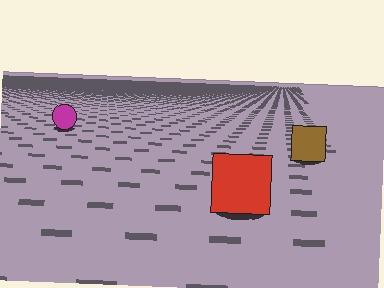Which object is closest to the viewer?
The red square is closest. The texture marks near it are larger and more spread out.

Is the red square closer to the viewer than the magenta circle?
Yes. The red square is closer — you can tell from the texture gradient: the ground texture is coarser near it.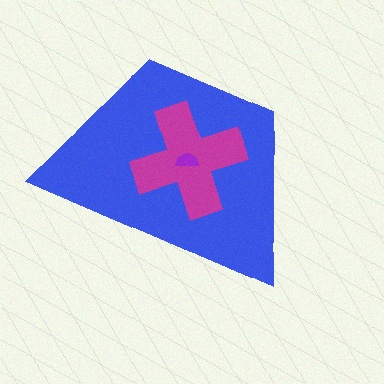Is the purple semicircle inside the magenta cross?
Yes.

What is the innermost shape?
The purple semicircle.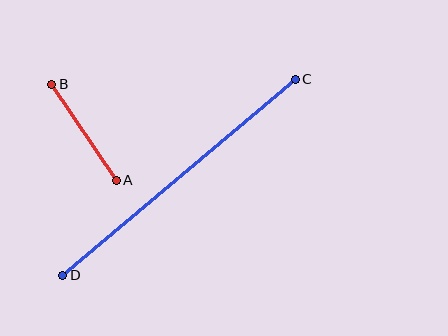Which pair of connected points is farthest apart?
Points C and D are farthest apart.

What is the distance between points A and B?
The distance is approximately 116 pixels.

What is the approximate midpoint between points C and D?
The midpoint is at approximately (179, 177) pixels.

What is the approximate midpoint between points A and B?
The midpoint is at approximately (84, 132) pixels.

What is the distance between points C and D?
The distance is approximately 304 pixels.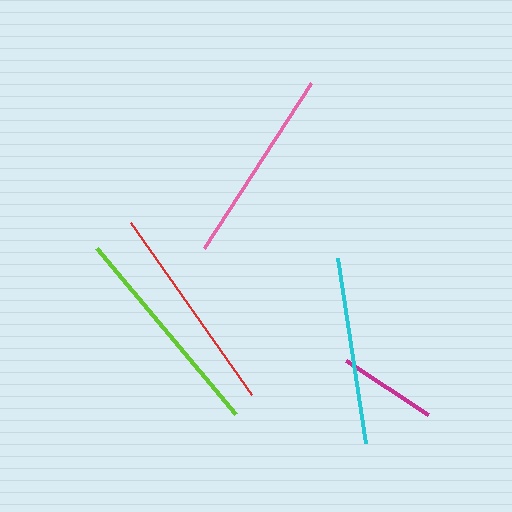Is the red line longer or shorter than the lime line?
The lime line is longer than the red line.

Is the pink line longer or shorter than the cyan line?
The pink line is longer than the cyan line.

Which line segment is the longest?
The lime line is the longest at approximately 216 pixels.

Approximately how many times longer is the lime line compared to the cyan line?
The lime line is approximately 1.2 times the length of the cyan line.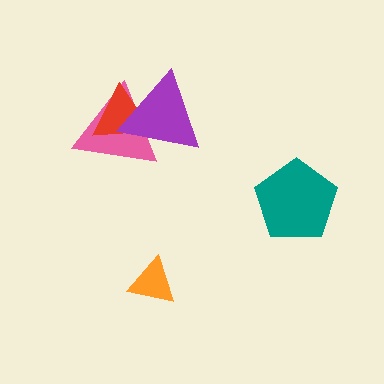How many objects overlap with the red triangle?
2 objects overlap with the red triangle.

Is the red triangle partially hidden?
Yes, it is partially covered by another shape.